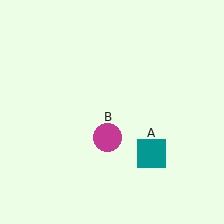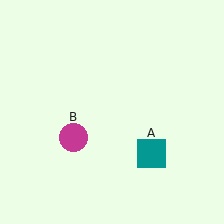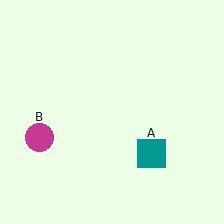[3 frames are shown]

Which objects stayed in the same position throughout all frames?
Teal square (object A) remained stationary.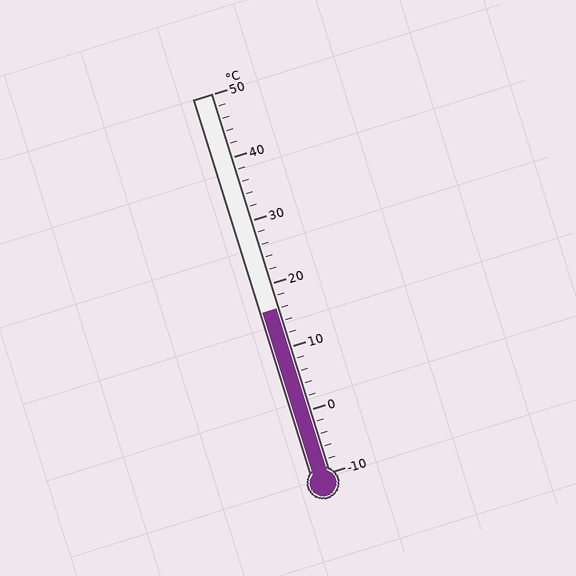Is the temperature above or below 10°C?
The temperature is above 10°C.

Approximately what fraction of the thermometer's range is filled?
The thermometer is filled to approximately 45% of its range.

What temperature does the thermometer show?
The thermometer shows approximately 16°C.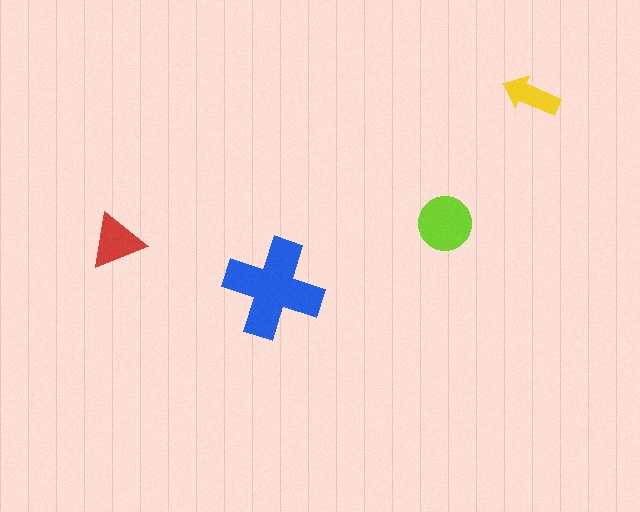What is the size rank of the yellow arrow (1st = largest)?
4th.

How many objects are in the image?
There are 4 objects in the image.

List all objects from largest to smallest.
The blue cross, the lime circle, the red triangle, the yellow arrow.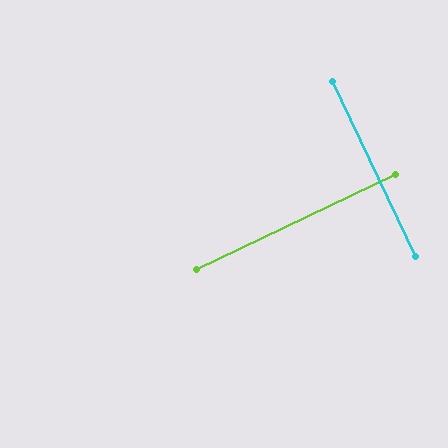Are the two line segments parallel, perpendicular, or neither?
Perpendicular — they meet at approximately 90°.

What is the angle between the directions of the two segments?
Approximately 90 degrees.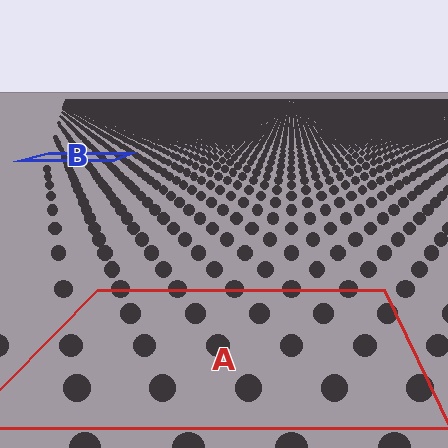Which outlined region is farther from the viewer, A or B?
Region B is farther from the viewer — the texture elements inside it appear smaller and more densely packed.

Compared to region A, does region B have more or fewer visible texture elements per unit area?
Region B has more texture elements per unit area — they are packed more densely because it is farther away.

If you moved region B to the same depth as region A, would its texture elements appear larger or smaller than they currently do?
They would appear larger. At a closer depth, the same texture elements are projected at a bigger on-screen size.